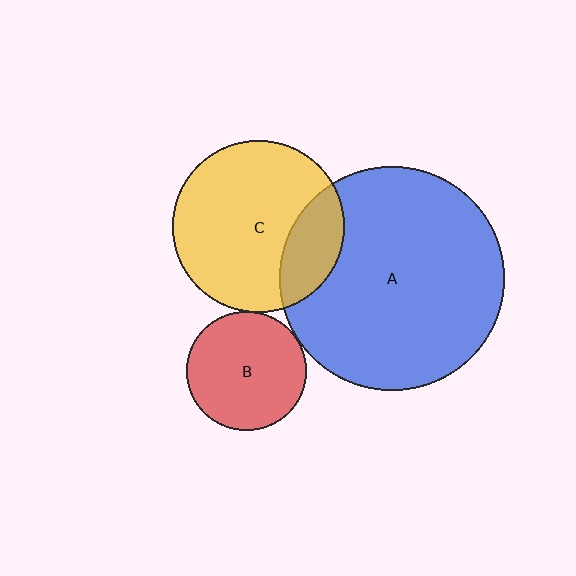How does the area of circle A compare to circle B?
Approximately 3.5 times.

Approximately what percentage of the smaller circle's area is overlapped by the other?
Approximately 5%.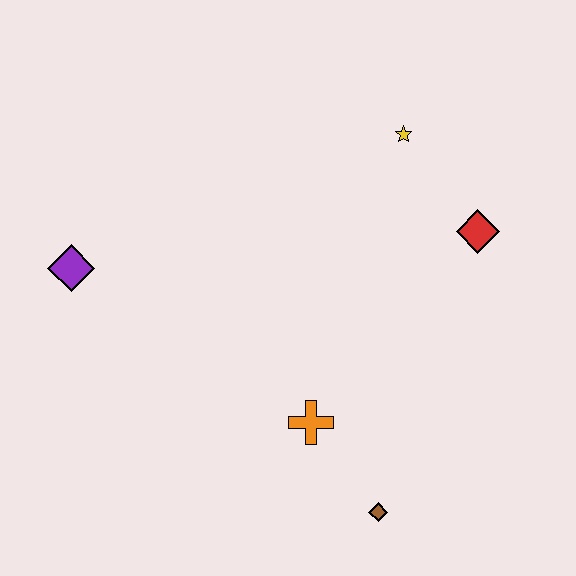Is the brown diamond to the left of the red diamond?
Yes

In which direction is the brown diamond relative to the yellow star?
The brown diamond is below the yellow star.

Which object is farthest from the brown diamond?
The purple diamond is farthest from the brown diamond.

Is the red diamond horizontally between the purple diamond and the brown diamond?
No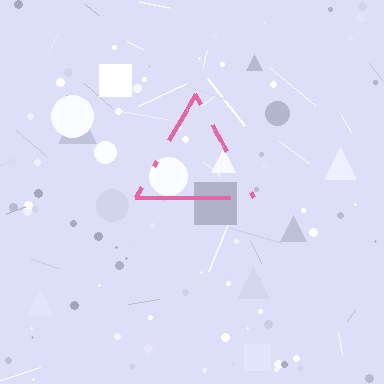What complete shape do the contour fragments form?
The contour fragments form a triangle.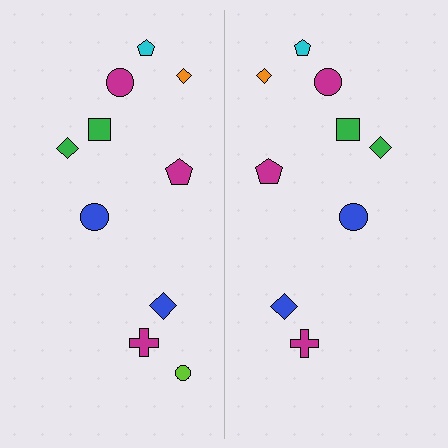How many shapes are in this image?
There are 19 shapes in this image.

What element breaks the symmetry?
A lime circle is missing from the right side.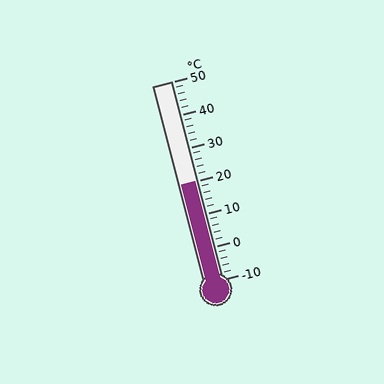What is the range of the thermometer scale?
The thermometer scale ranges from -10°C to 50°C.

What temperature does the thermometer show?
The thermometer shows approximately 20°C.